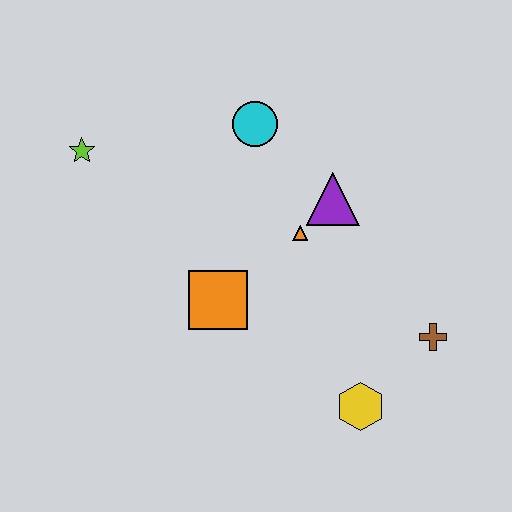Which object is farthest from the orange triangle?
The lime star is farthest from the orange triangle.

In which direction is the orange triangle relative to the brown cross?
The orange triangle is to the left of the brown cross.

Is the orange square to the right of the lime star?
Yes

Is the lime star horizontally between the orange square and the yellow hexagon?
No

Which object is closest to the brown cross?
The yellow hexagon is closest to the brown cross.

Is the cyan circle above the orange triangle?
Yes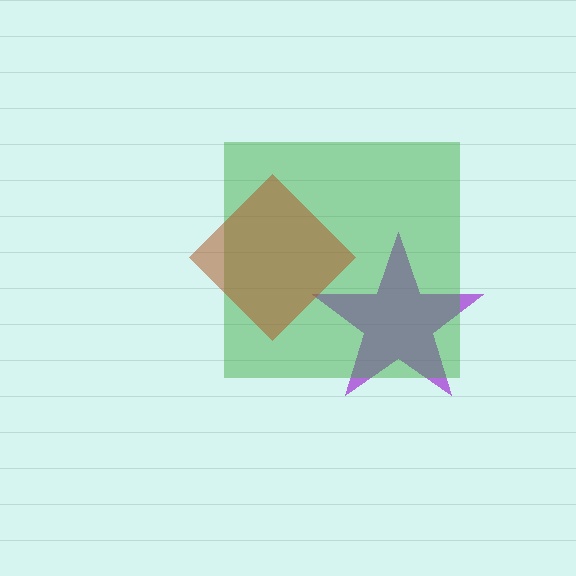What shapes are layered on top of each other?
The layered shapes are: a purple star, a green square, a brown diamond.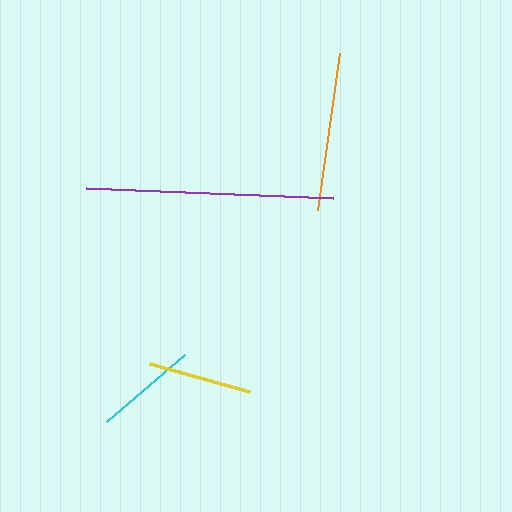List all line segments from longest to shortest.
From longest to shortest: purple, orange, yellow, cyan.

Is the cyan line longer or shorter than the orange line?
The orange line is longer than the cyan line.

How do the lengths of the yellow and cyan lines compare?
The yellow and cyan lines are approximately the same length.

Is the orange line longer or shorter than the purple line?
The purple line is longer than the orange line.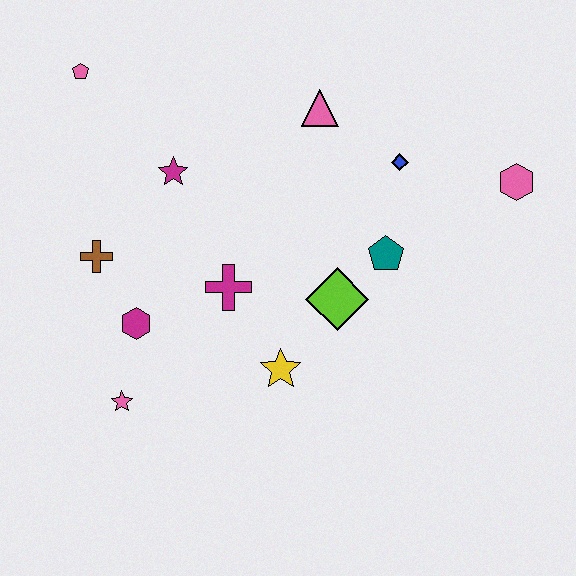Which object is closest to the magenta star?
The brown cross is closest to the magenta star.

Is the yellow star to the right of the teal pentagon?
No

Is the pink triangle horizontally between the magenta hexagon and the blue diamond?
Yes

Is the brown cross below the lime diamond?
No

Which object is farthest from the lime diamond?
The pink pentagon is farthest from the lime diamond.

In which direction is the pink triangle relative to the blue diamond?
The pink triangle is to the left of the blue diamond.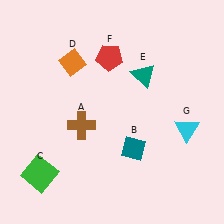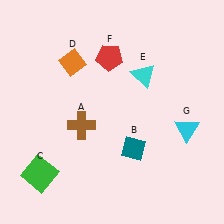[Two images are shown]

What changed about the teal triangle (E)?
In Image 1, E is teal. In Image 2, it changed to cyan.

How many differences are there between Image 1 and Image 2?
There is 1 difference between the two images.